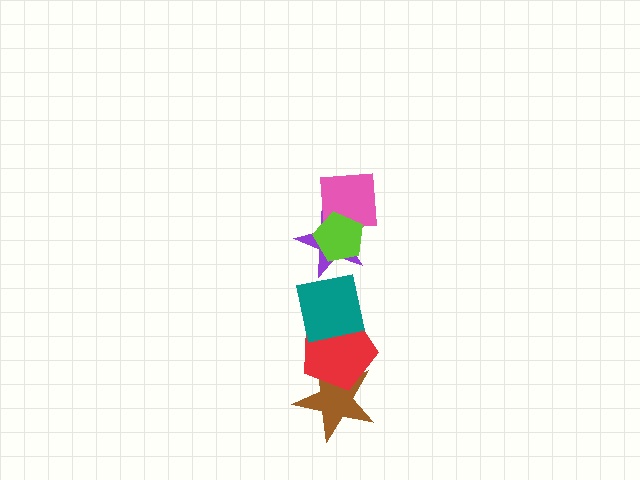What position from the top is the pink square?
The pink square is 2nd from the top.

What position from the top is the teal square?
The teal square is 4th from the top.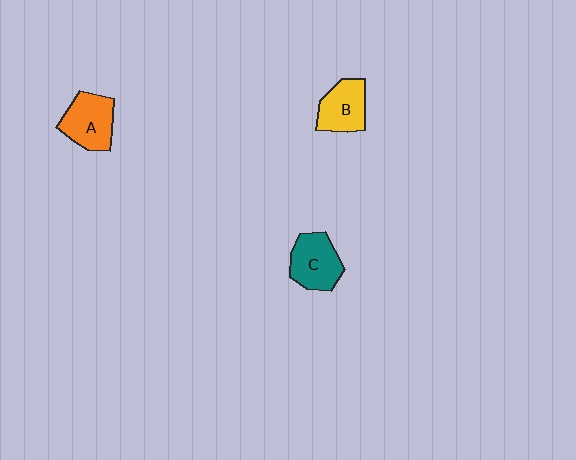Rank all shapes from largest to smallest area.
From largest to smallest: A (orange), C (teal), B (yellow).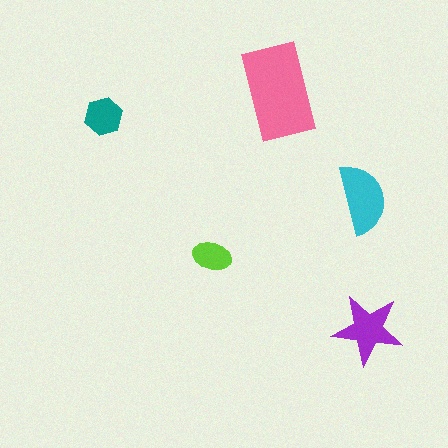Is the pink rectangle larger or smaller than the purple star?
Larger.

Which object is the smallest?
The lime ellipse.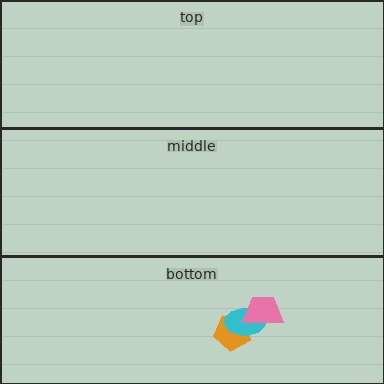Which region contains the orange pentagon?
The bottom region.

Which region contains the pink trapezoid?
The bottom region.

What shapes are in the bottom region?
The orange pentagon, the cyan ellipse, the pink trapezoid.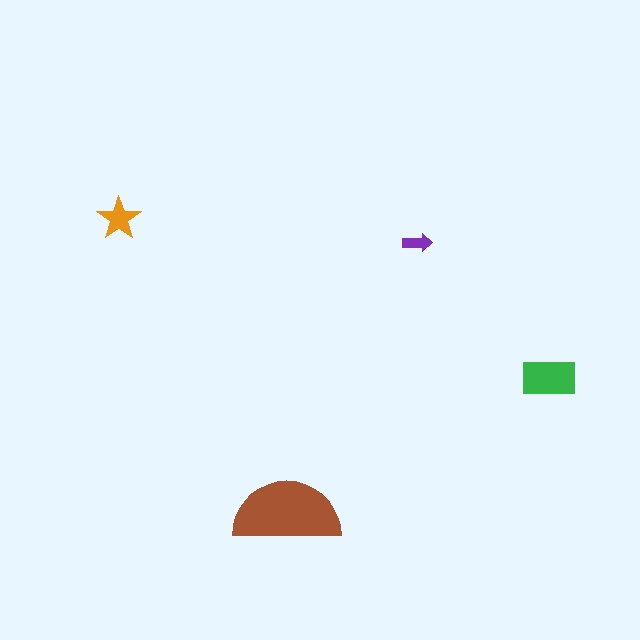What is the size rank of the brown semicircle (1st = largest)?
1st.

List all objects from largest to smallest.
The brown semicircle, the green rectangle, the orange star, the purple arrow.